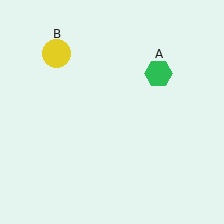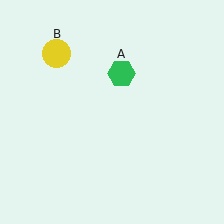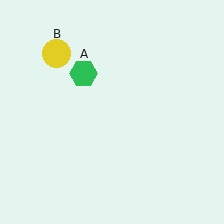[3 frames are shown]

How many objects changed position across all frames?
1 object changed position: green hexagon (object A).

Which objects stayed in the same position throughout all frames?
Yellow circle (object B) remained stationary.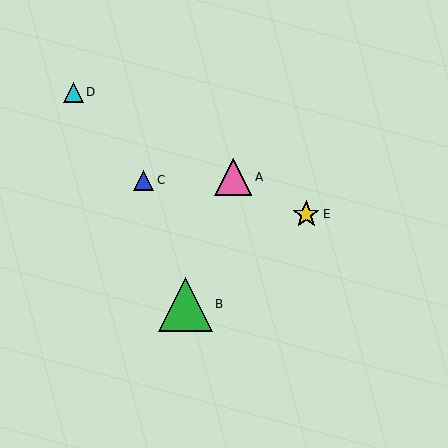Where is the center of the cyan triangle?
The center of the cyan triangle is at (73, 92).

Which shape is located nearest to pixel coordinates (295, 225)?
The yellow star (labeled E) at (306, 215) is nearest to that location.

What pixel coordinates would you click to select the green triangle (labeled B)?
Click at (185, 304) to select the green triangle B.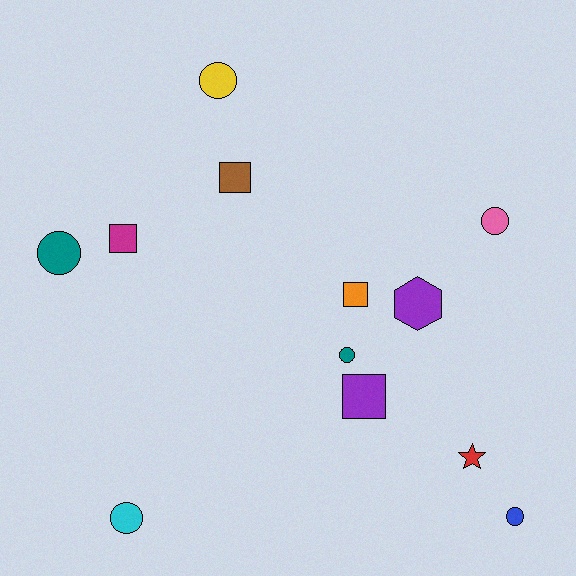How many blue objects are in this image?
There is 1 blue object.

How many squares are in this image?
There are 4 squares.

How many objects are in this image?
There are 12 objects.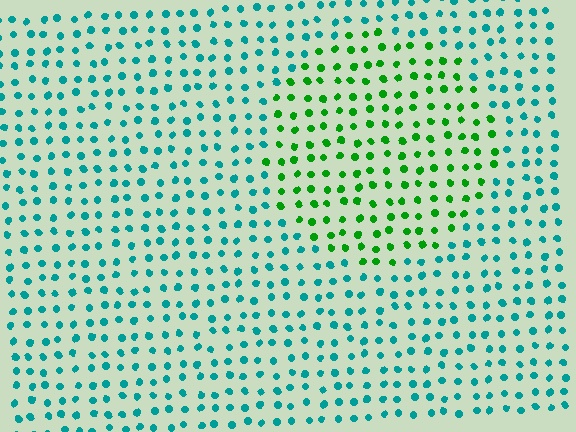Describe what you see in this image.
The image is filled with small teal elements in a uniform arrangement. A circle-shaped region is visible where the elements are tinted to a slightly different hue, forming a subtle color boundary.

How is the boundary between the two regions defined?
The boundary is defined purely by a slight shift in hue (about 54 degrees). Spacing, size, and orientation are identical on both sides.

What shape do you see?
I see a circle.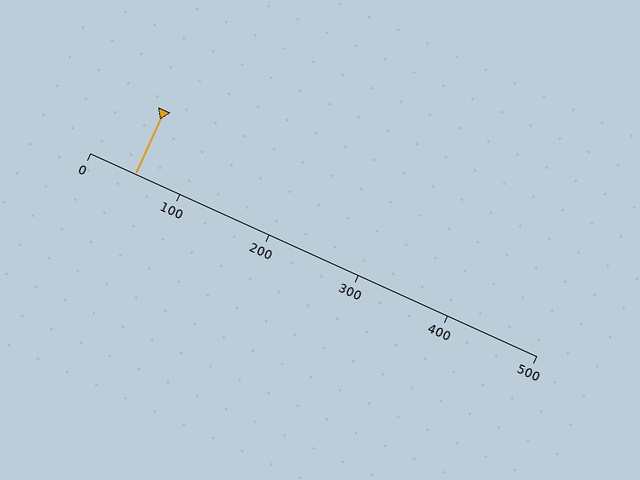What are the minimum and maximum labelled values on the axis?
The axis runs from 0 to 500.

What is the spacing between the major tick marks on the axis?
The major ticks are spaced 100 apart.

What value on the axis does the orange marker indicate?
The marker indicates approximately 50.